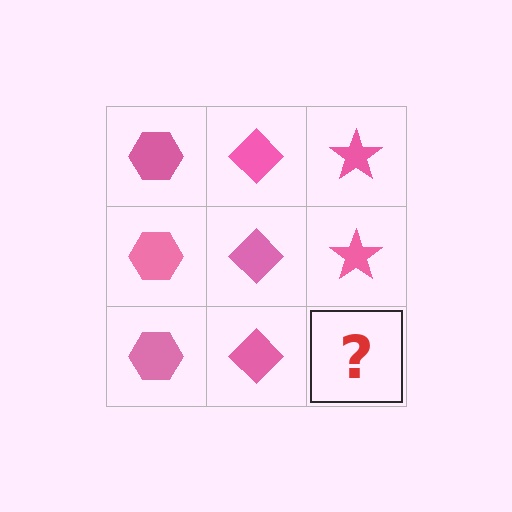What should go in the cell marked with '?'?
The missing cell should contain a pink star.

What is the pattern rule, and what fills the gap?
The rule is that each column has a consistent shape. The gap should be filled with a pink star.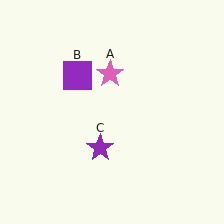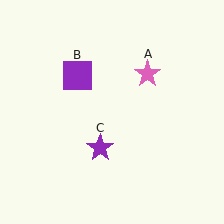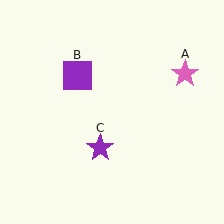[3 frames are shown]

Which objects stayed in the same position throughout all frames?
Purple square (object B) and purple star (object C) remained stationary.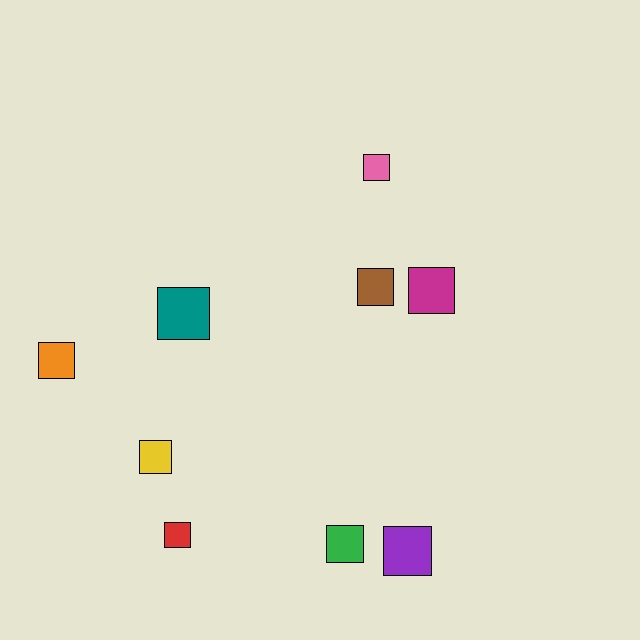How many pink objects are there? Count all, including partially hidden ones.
There is 1 pink object.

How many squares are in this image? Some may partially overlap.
There are 9 squares.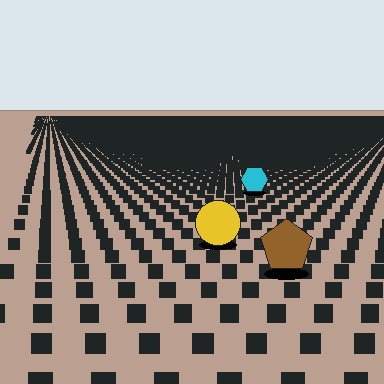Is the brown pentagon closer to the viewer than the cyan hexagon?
Yes. The brown pentagon is closer — you can tell from the texture gradient: the ground texture is coarser near it.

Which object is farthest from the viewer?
The cyan hexagon is farthest from the viewer. It appears smaller and the ground texture around it is denser.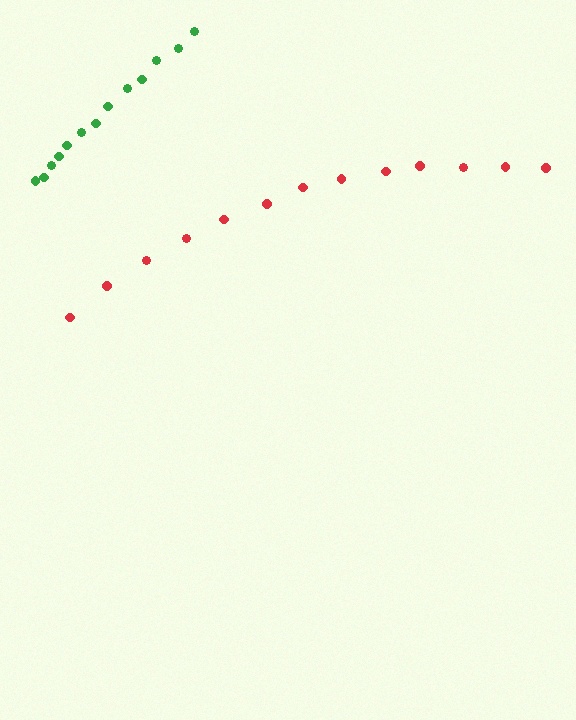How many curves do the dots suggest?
There are 2 distinct paths.